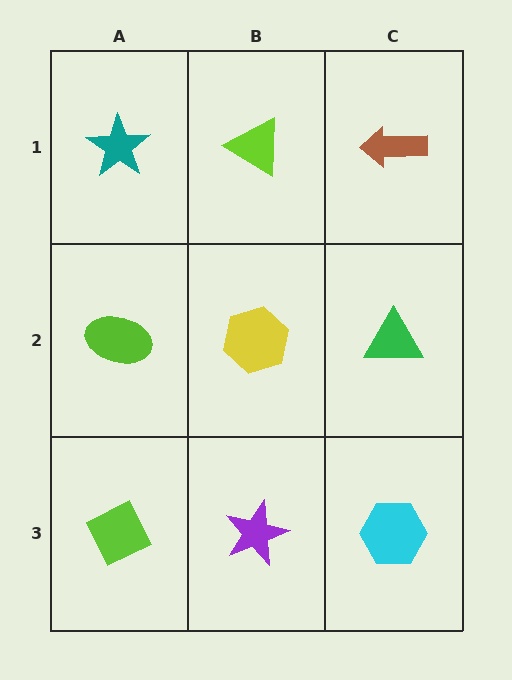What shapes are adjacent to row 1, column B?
A yellow hexagon (row 2, column B), a teal star (row 1, column A), a brown arrow (row 1, column C).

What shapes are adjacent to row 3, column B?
A yellow hexagon (row 2, column B), a lime diamond (row 3, column A), a cyan hexagon (row 3, column C).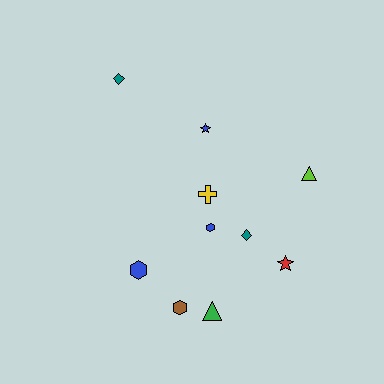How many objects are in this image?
There are 10 objects.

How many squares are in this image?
There are no squares.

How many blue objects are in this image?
There are 3 blue objects.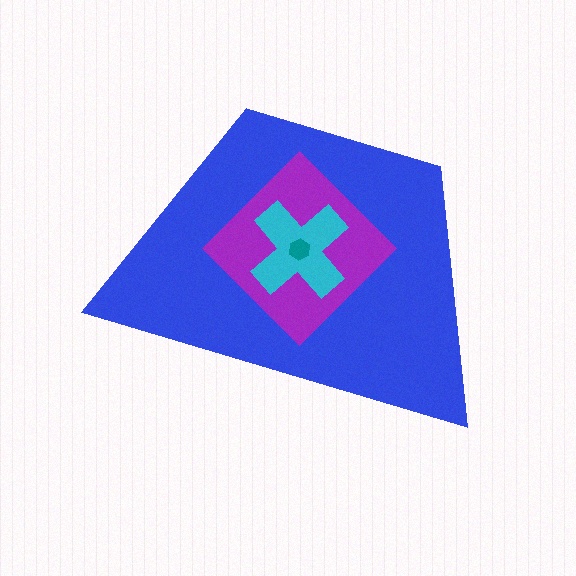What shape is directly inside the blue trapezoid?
The purple diamond.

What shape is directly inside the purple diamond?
The cyan cross.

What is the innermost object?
The teal hexagon.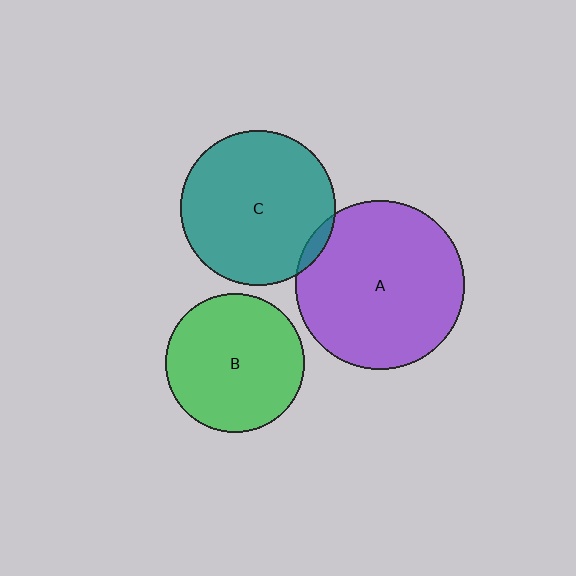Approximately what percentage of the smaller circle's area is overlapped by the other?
Approximately 5%.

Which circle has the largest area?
Circle A (purple).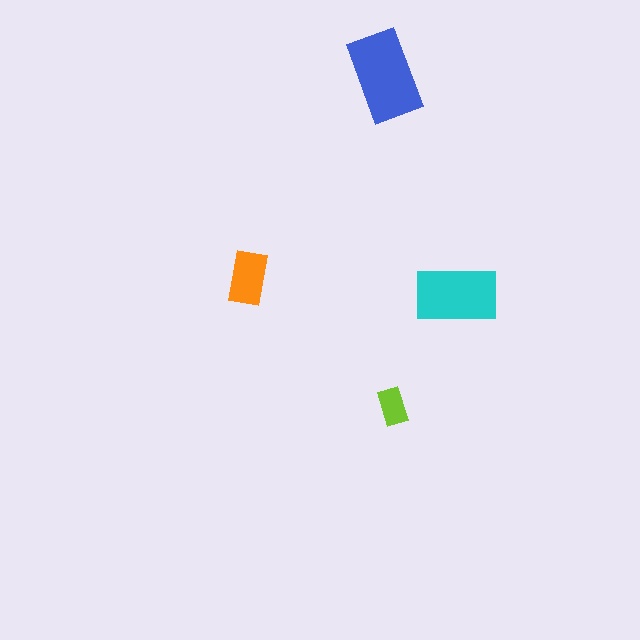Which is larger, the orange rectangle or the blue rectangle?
The blue one.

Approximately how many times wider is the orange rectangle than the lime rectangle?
About 1.5 times wider.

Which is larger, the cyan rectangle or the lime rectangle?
The cyan one.